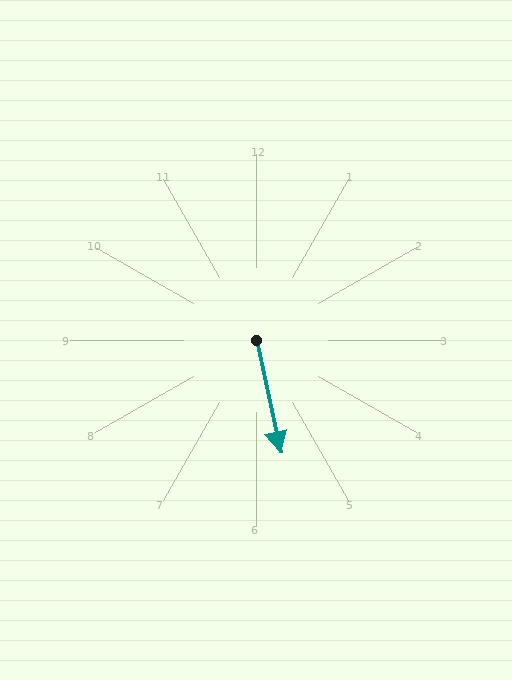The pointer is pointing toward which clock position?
Roughly 6 o'clock.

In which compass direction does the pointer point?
South.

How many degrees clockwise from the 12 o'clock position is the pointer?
Approximately 168 degrees.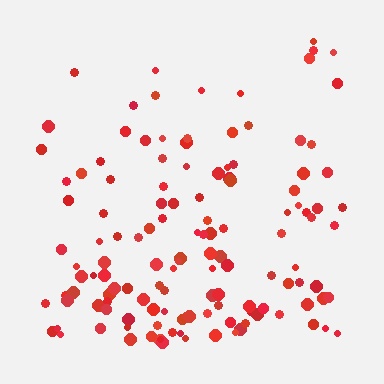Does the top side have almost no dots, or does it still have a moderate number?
Still a moderate number, just noticeably fewer than the bottom.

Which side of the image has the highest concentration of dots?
The bottom.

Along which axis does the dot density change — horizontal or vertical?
Vertical.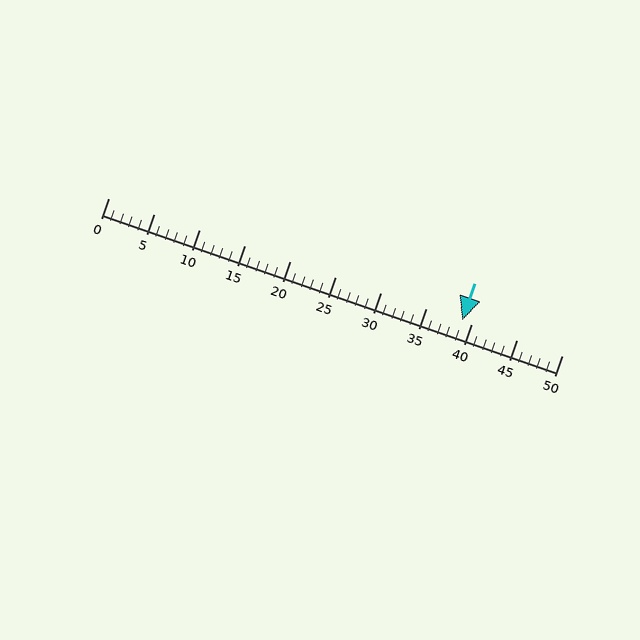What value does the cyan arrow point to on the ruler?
The cyan arrow points to approximately 39.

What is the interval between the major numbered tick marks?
The major tick marks are spaced 5 units apart.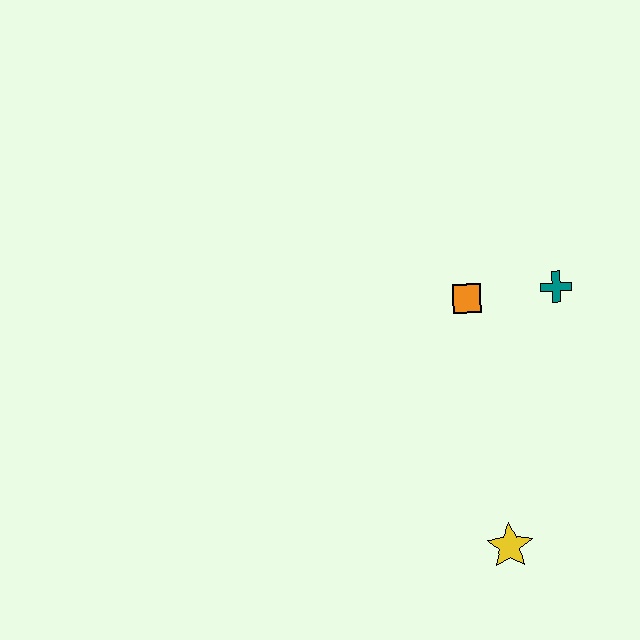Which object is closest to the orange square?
The teal cross is closest to the orange square.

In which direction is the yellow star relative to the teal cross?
The yellow star is below the teal cross.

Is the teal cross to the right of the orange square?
Yes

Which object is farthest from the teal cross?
The yellow star is farthest from the teal cross.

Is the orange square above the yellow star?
Yes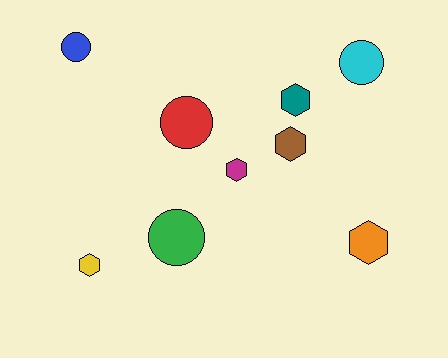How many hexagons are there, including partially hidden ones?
There are 5 hexagons.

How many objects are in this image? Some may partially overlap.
There are 9 objects.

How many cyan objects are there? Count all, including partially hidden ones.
There is 1 cyan object.